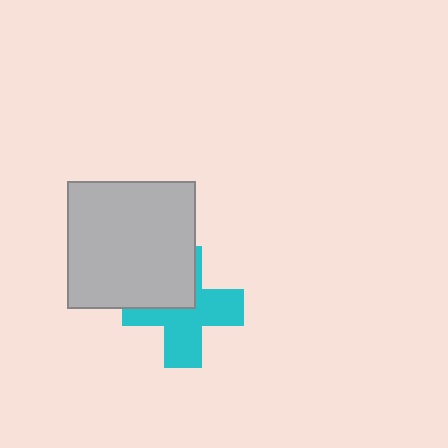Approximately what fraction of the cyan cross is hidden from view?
Roughly 38% of the cyan cross is hidden behind the light gray square.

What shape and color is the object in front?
The object in front is a light gray square.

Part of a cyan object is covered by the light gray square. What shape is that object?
It is a cross.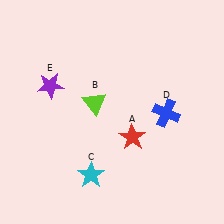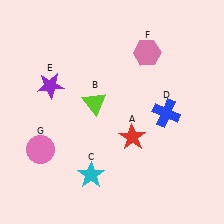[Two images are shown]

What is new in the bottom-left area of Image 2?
A pink circle (G) was added in the bottom-left area of Image 2.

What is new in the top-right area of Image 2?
A pink hexagon (F) was added in the top-right area of Image 2.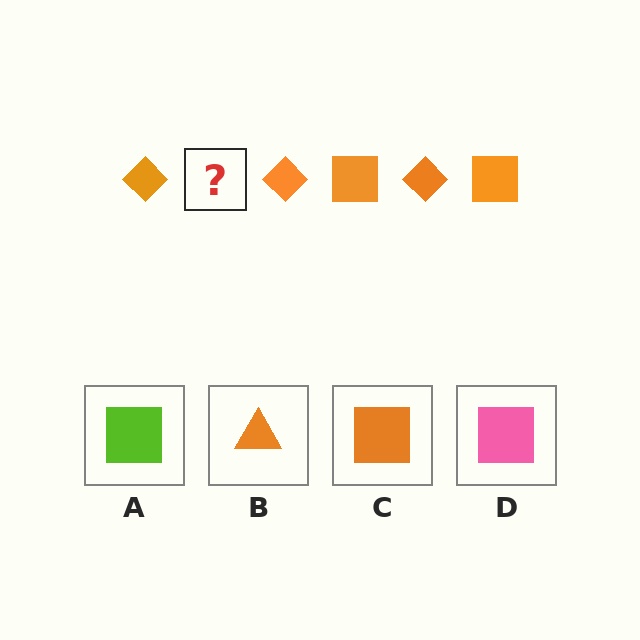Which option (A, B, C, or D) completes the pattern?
C.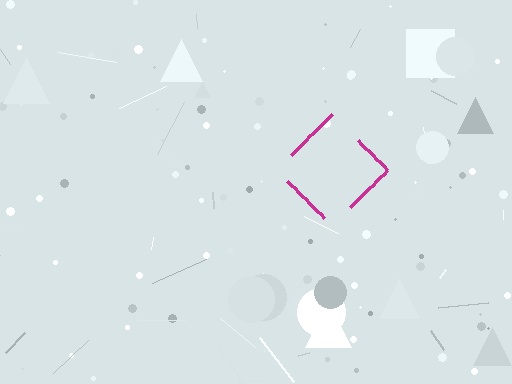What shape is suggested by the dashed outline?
The dashed outline suggests a diamond.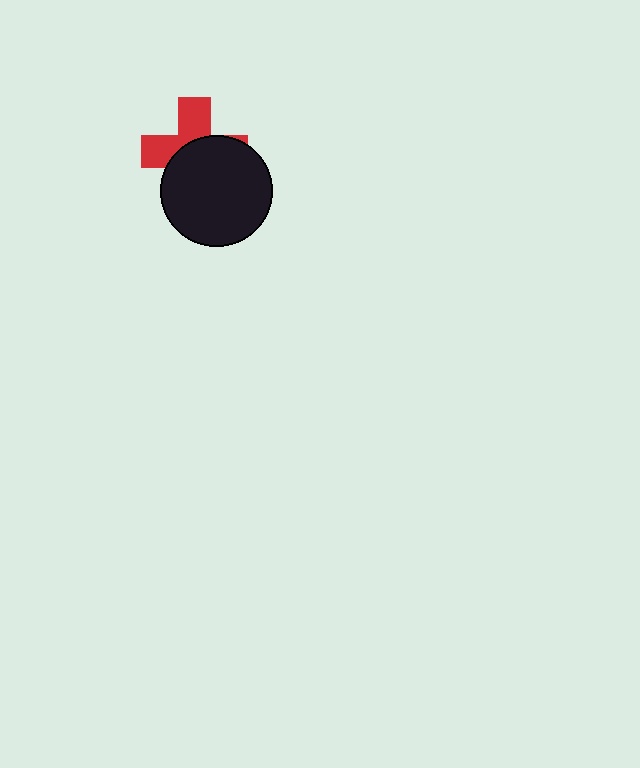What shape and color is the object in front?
The object in front is a black circle.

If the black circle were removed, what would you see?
You would see the complete red cross.